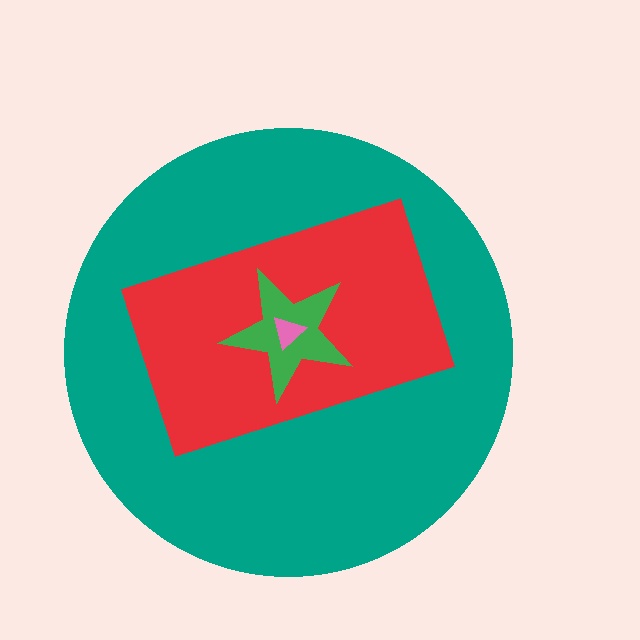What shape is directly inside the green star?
The pink triangle.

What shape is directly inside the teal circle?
The red rectangle.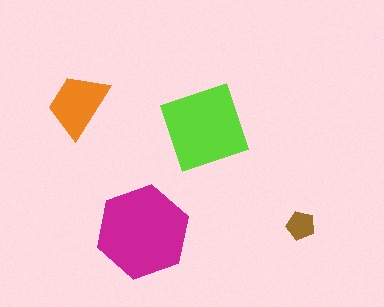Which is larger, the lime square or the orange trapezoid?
The lime square.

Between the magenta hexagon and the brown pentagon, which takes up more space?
The magenta hexagon.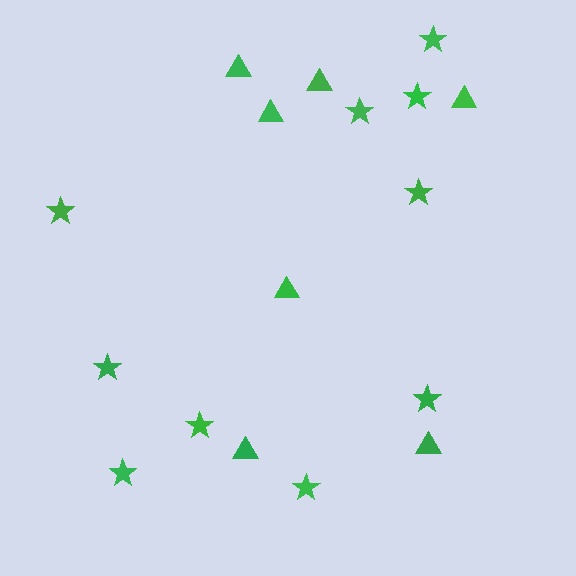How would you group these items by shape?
There are 2 groups: one group of stars (10) and one group of triangles (7).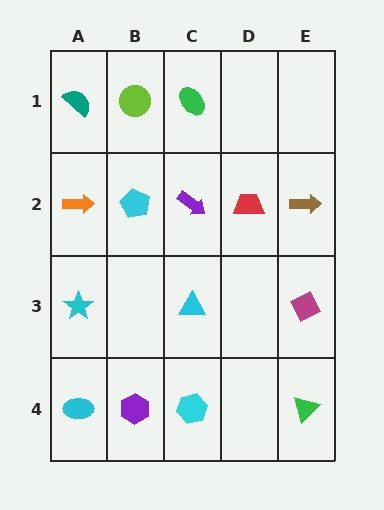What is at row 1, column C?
A green ellipse.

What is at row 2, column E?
A brown arrow.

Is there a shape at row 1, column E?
No, that cell is empty.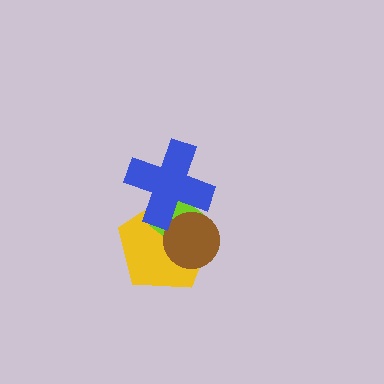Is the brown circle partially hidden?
Yes, it is partially covered by another shape.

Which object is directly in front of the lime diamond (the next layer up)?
The brown circle is directly in front of the lime diamond.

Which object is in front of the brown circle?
The blue cross is in front of the brown circle.